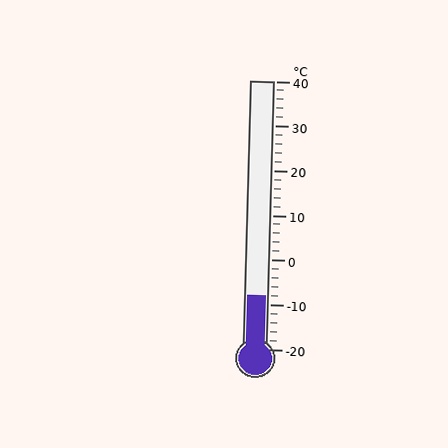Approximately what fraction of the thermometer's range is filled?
The thermometer is filled to approximately 20% of its range.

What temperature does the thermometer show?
The thermometer shows approximately -8°C.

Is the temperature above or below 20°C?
The temperature is below 20°C.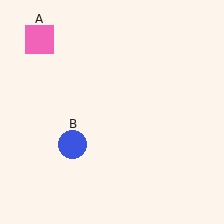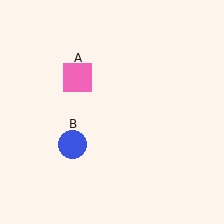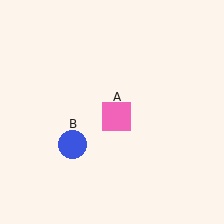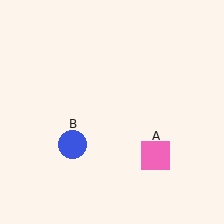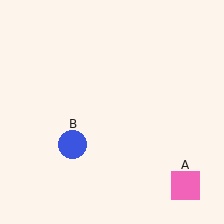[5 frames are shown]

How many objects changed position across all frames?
1 object changed position: pink square (object A).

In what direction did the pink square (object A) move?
The pink square (object A) moved down and to the right.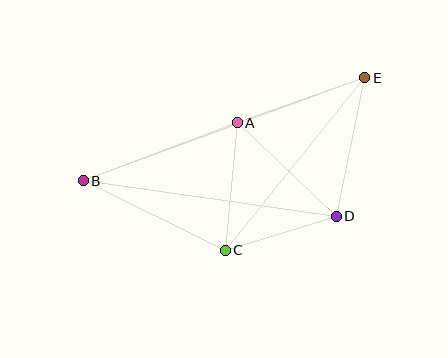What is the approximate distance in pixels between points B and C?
The distance between B and C is approximately 158 pixels.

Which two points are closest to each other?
Points C and D are closest to each other.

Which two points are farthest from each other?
Points B and E are farthest from each other.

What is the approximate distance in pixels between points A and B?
The distance between A and B is approximately 165 pixels.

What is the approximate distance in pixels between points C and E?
The distance between C and E is approximately 222 pixels.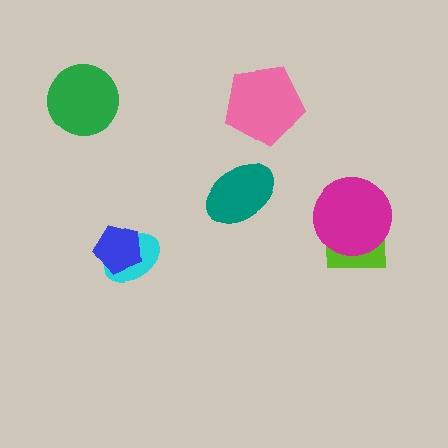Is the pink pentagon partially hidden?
No, no other shape covers it.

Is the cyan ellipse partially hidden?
Yes, it is partially covered by another shape.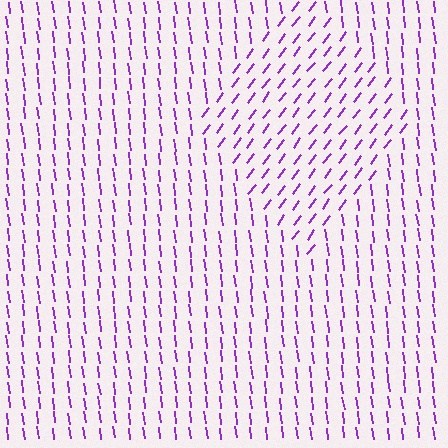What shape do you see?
I see a diamond.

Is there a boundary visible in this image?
Yes, there is a texture boundary formed by a change in line orientation.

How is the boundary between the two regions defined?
The boundary is defined purely by a change in line orientation (approximately 45 degrees difference). All lines are the same color and thickness.